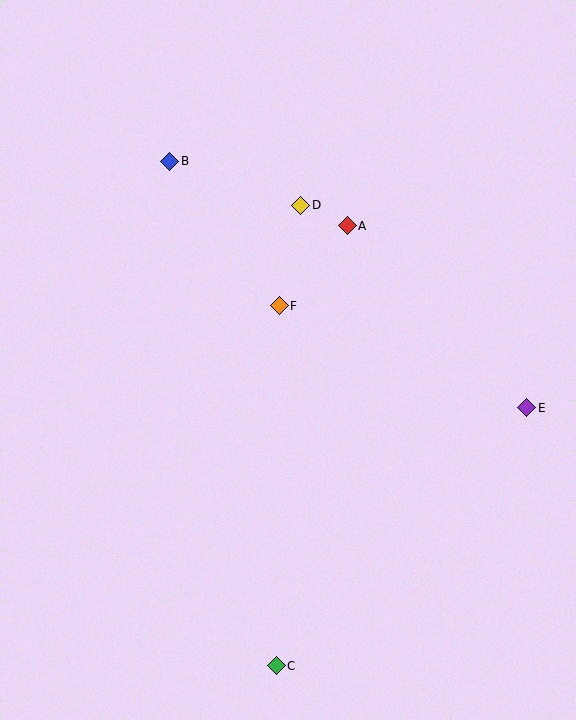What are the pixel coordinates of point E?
Point E is at (527, 408).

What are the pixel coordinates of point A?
Point A is at (347, 226).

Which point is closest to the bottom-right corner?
Point C is closest to the bottom-right corner.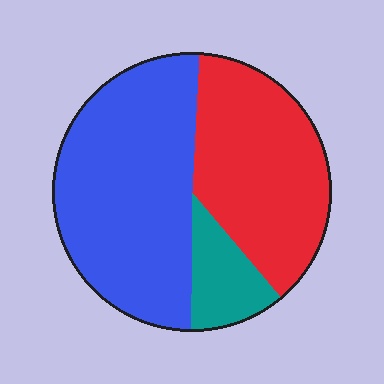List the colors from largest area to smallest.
From largest to smallest: blue, red, teal.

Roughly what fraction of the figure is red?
Red takes up about three eighths (3/8) of the figure.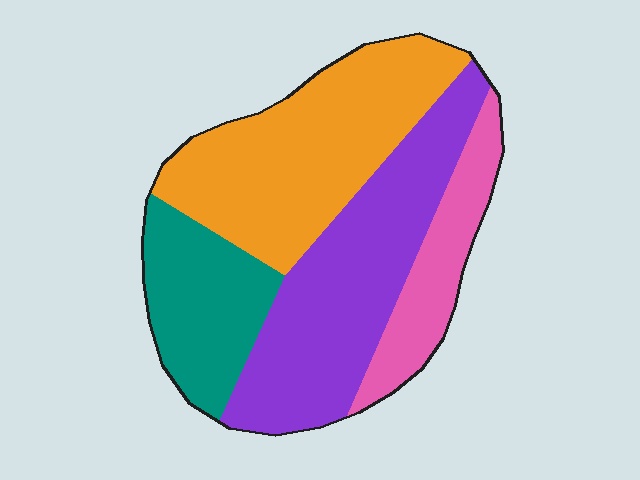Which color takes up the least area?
Pink, at roughly 15%.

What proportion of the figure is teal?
Teal covers roughly 20% of the figure.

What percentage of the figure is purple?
Purple takes up about one third (1/3) of the figure.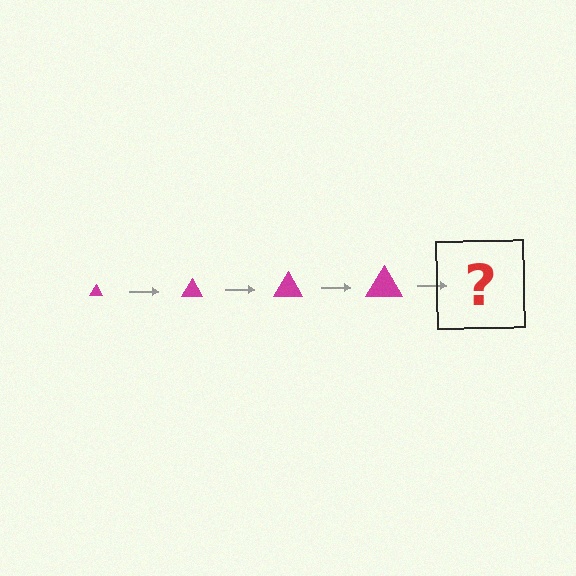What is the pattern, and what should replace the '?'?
The pattern is that the triangle gets progressively larger each step. The '?' should be a magenta triangle, larger than the previous one.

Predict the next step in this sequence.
The next step is a magenta triangle, larger than the previous one.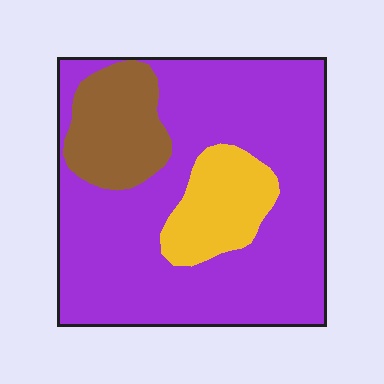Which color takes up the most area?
Purple, at roughly 70%.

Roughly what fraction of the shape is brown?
Brown covers roughly 15% of the shape.